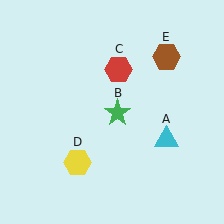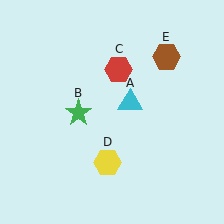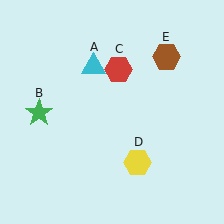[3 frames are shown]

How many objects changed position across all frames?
3 objects changed position: cyan triangle (object A), green star (object B), yellow hexagon (object D).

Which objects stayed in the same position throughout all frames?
Red hexagon (object C) and brown hexagon (object E) remained stationary.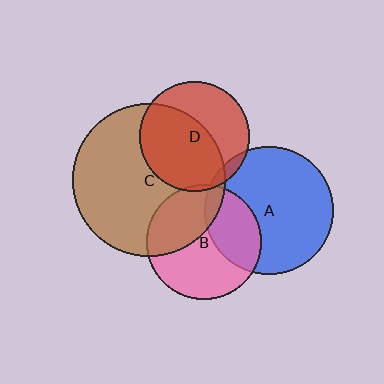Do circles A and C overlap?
Yes.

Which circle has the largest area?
Circle C (brown).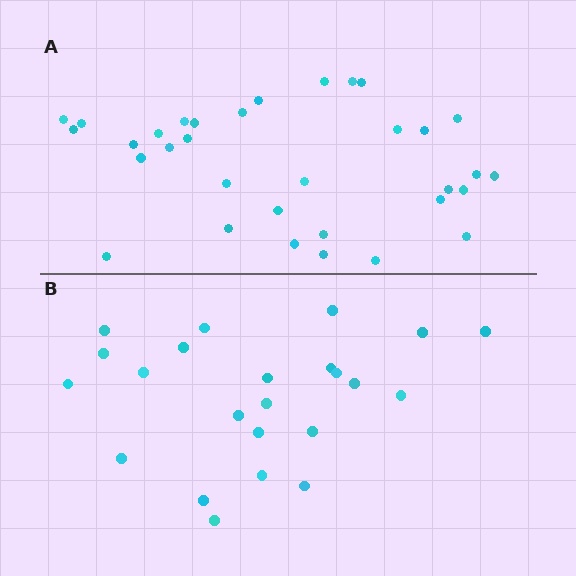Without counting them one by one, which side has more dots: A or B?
Region A (the top region) has more dots.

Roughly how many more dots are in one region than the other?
Region A has roughly 10 or so more dots than region B.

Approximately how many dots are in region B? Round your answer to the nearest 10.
About 20 dots. (The exact count is 23, which rounds to 20.)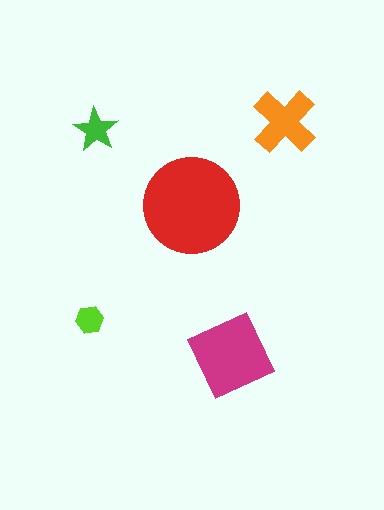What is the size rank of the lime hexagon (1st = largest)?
5th.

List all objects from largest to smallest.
The red circle, the magenta square, the orange cross, the green star, the lime hexagon.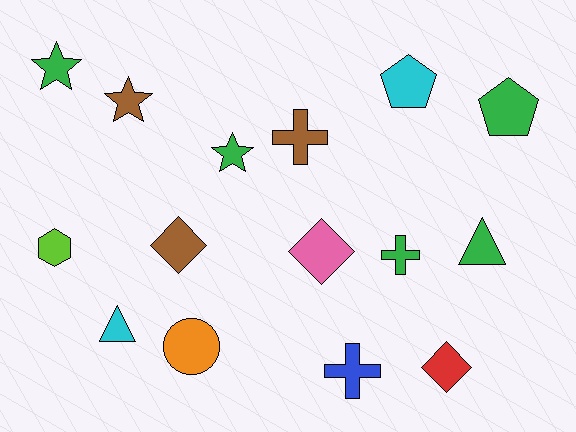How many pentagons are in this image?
There are 2 pentagons.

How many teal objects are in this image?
There are no teal objects.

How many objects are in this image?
There are 15 objects.